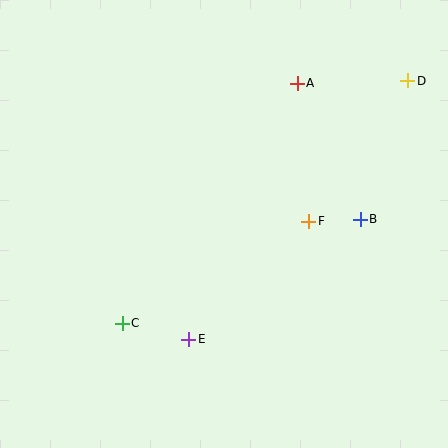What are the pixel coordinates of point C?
Point C is at (122, 323).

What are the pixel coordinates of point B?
Point B is at (360, 219).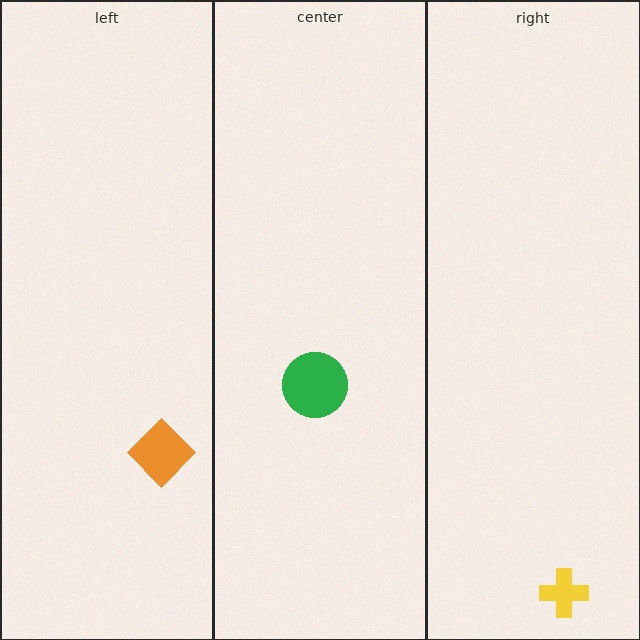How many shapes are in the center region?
1.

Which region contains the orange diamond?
The left region.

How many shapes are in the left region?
1.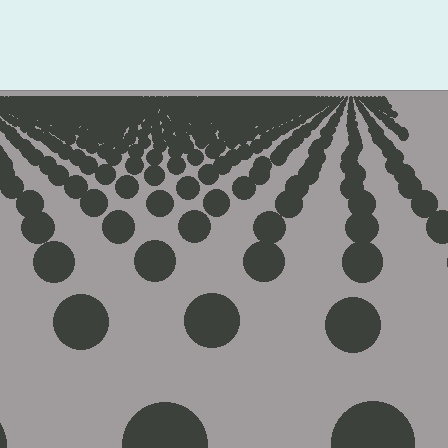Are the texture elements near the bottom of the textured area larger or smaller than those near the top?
Larger. Near the bottom, elements are closer to the viewer and appear at a bigger on-screen size.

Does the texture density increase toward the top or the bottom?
Density increases toward the top.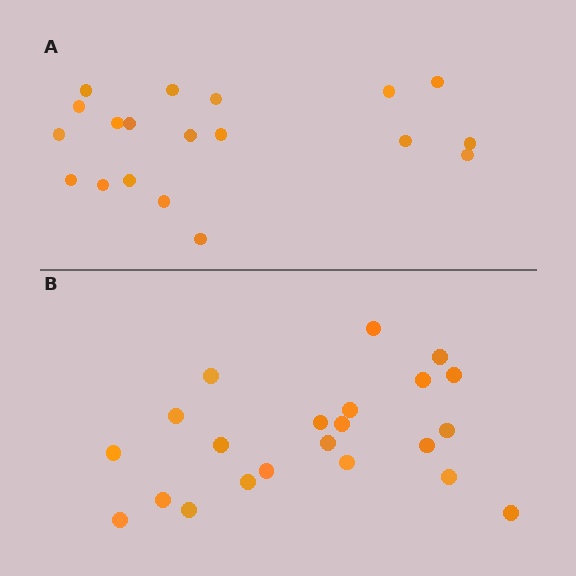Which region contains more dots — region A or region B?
Region B (the bottom region) has more dots.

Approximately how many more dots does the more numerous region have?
Region B has just a few more — roughly 2 or 3 more dots than region A.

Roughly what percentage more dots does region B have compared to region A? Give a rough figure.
About 15% more.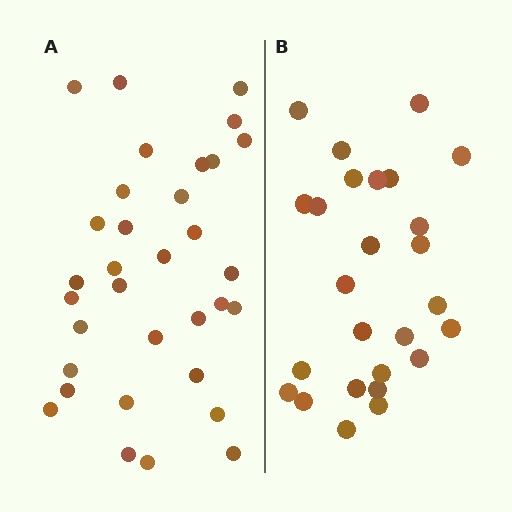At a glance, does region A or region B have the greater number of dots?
Region A (the left region) has more dots.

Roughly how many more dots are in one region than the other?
Region A has roughly 8 or so more dots than region B.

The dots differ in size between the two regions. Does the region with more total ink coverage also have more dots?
No. Region B has more total ink coverage because its dots are larger, but region A actually contains more individual dots. Total area can be misleading — the number of items is what matters here.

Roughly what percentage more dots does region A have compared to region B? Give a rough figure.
About 25% more.